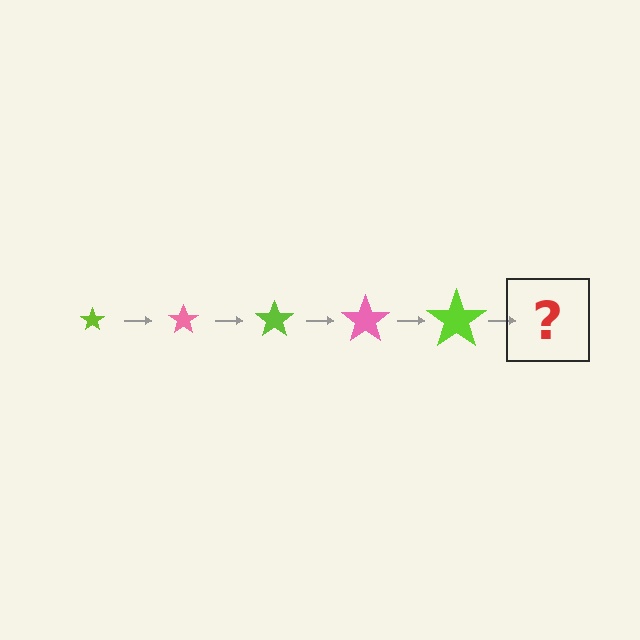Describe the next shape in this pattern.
It should be a pink star, larger than the previous one.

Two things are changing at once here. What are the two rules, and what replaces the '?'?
The two rules are that the star grows larger each step and the color cycles through lime and pink. The '?' should be a pink star, larger than the previous one.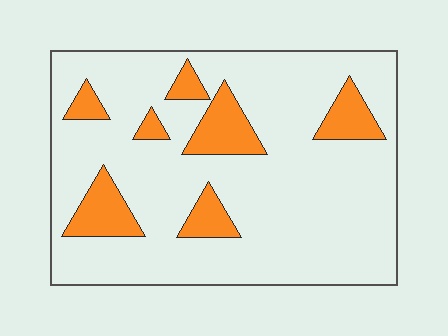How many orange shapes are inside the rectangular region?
7.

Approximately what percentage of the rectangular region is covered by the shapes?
Approximately 15%.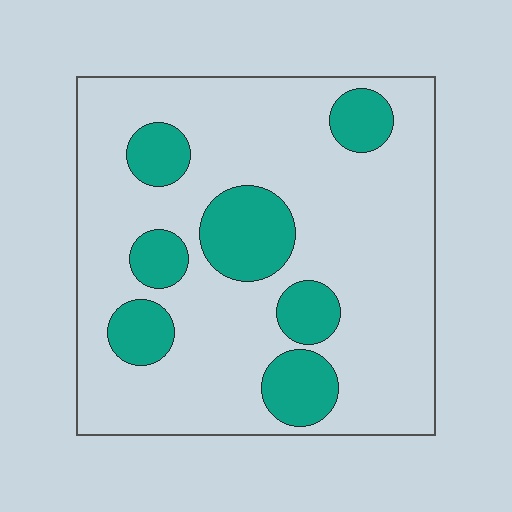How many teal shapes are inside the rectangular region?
7.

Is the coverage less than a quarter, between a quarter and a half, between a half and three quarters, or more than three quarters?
Less than a quarter.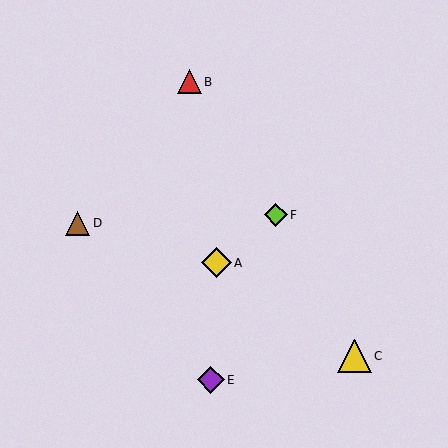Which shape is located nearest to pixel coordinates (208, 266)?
The yellow diamond (labeled A) at (217, 263) is nearest to that location.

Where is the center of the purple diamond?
The center of the purple diamond is at (211, 380).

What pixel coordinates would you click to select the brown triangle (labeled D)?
Click at (78, 223) to select the brown triangle D.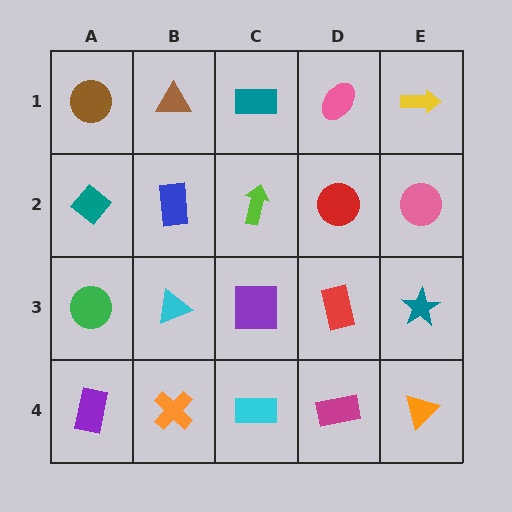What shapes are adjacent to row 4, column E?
A teal star (row 3, column E), a magenta rectangle (row 4, column D).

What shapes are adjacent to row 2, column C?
A teal rectangle (row 1, column C), a purple square (row 3, column C), a blue rectangle (row 2, column B), a red circle (row 2, column D).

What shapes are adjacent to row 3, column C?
A lime arrow (row 2, column C), a cyan rectangle (row 4, column C), a cyan triangle (row 3, column B), a red rectangle (row 3, column D).